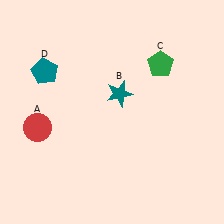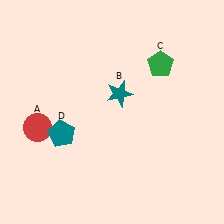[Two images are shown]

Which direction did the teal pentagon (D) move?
The teal pentagon (D) moved down.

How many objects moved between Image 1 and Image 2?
1 object moved between the two images.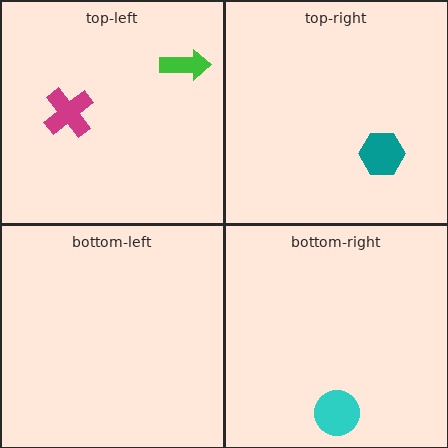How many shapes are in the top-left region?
2.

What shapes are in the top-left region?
The green arrow, the magenta cross.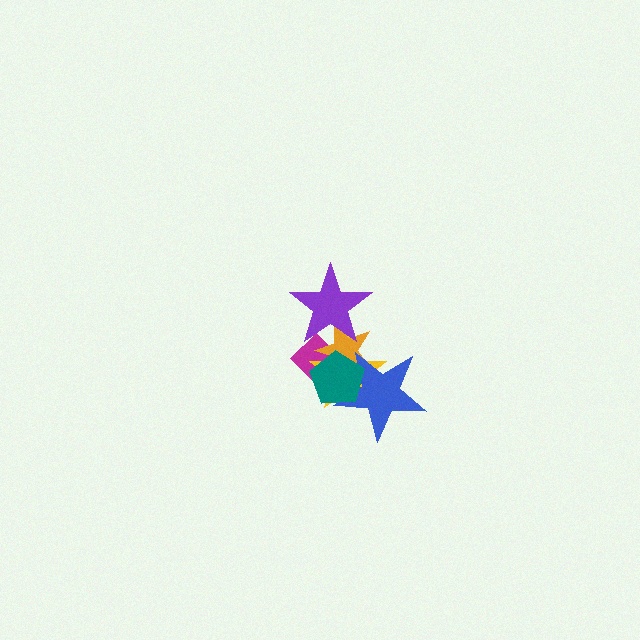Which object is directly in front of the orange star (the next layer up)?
The blue star is directly in front of the orange star.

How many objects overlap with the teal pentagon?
4 objects overlap with the teal pentagon.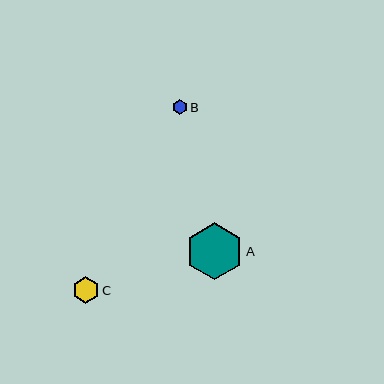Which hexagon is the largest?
Hexagon A is the largest with a size of approximately 57 pixels.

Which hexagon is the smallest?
Hexagon B is the smallest with a size of approximately 15 pixels.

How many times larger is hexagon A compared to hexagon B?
Hexagon A is approximately 3.8 times the size of hexagon B.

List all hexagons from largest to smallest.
From largest to smallest: A, C, B.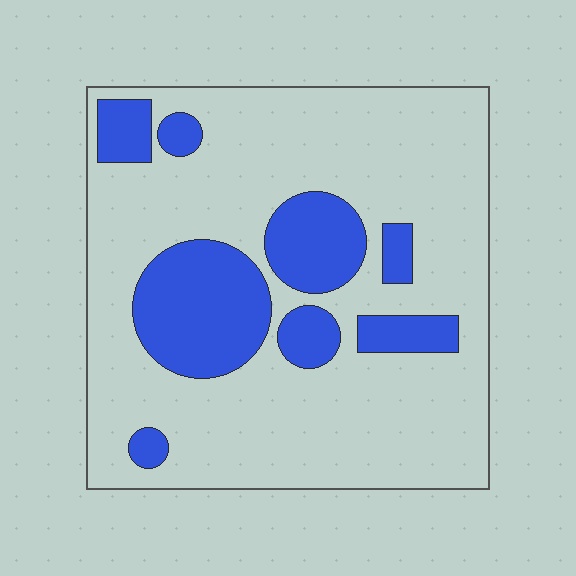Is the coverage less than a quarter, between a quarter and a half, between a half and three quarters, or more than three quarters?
Less than a quarter.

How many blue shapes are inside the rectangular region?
8.